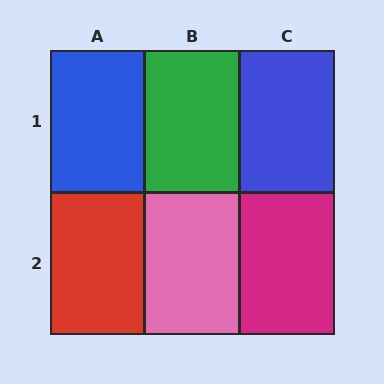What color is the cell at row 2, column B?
Pink.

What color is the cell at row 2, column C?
Magenta.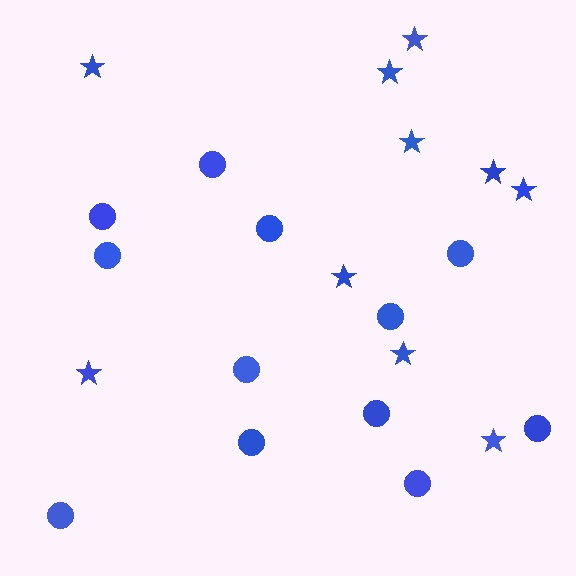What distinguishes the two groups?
There are 2 groups: one group of stars (10) and one group of circles (12).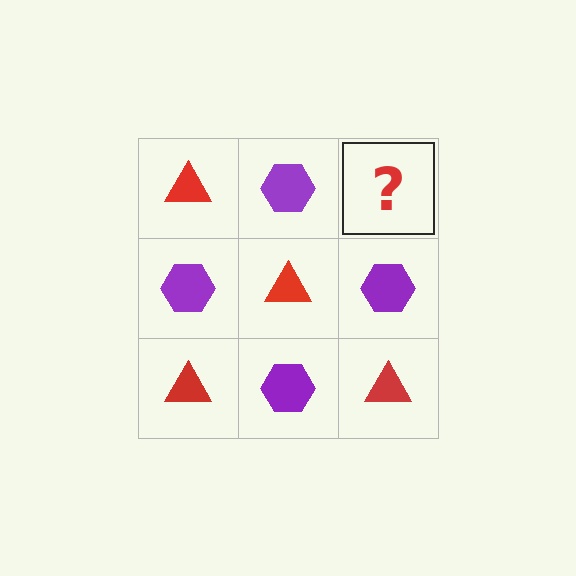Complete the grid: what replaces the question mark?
The question mark should be replaced with a red triangle.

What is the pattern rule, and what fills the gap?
The rule is that it alternates red triangle and purple hexagon in a checkerboard pattern. The gap should be filled with a red triangle.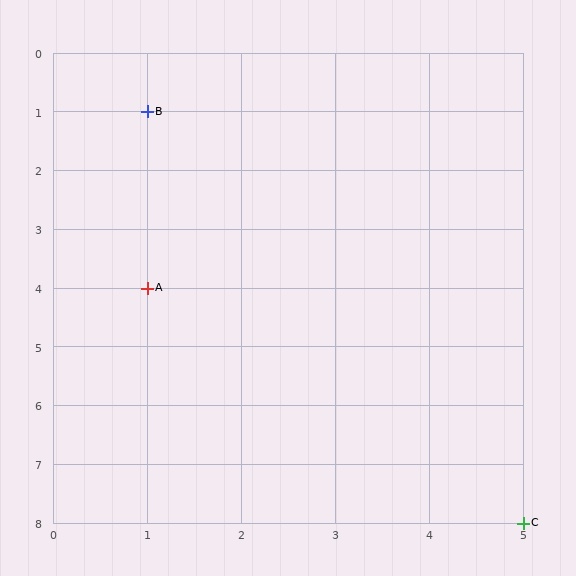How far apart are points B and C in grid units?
Points B and C are 4 columns and 7 rows apart (about 8.1 grid units diagonally).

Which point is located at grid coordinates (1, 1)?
Point B is at (1, 1).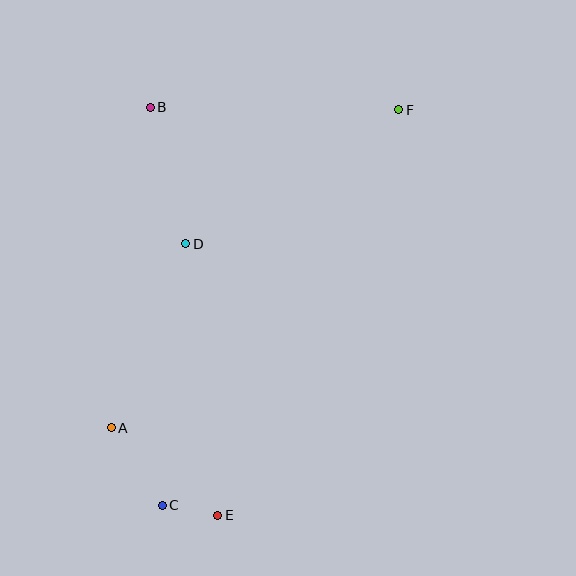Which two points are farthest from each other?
Points C and F are farthest from each other.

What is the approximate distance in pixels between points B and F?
The distance between B and F is approximately 248 pixels.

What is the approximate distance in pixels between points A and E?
The distance between A and E is approximately 138 pixels.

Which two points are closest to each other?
Points C and E are closest to each other.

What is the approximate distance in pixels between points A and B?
The distance between A and B is approximately 323 pixels.